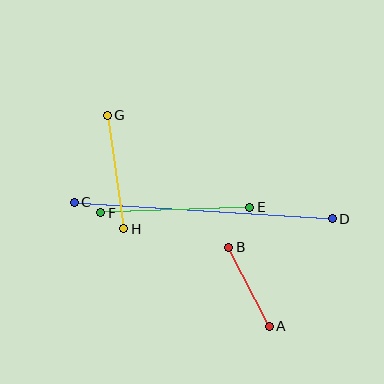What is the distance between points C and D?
The distance is approximately 259 pixels.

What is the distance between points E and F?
The distance is approximately 149 pixels.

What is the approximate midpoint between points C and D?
The midpoint is at approximately (203, 211) pixels.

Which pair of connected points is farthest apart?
Points C and D are farthest apart.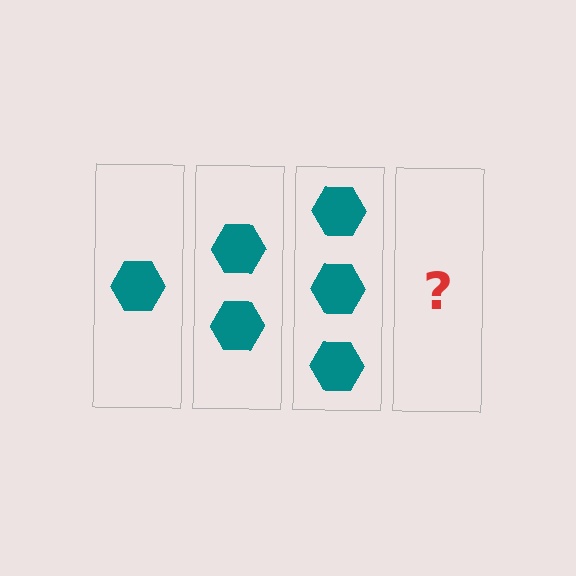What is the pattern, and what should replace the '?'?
The pattern is that each step adds one more hexagon. The '?' should be 4 hexagons.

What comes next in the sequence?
The next element should be 4 hexagons.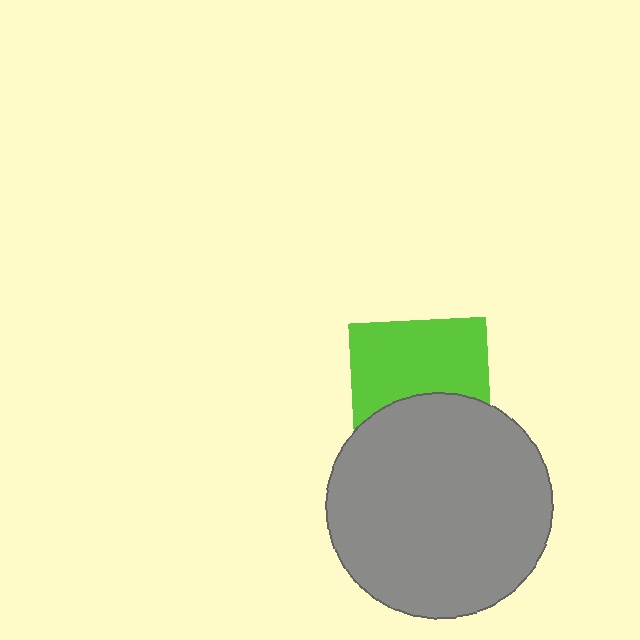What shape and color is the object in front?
The object in front is a gray circle.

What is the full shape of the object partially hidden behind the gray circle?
The partially hidden object is a lime square.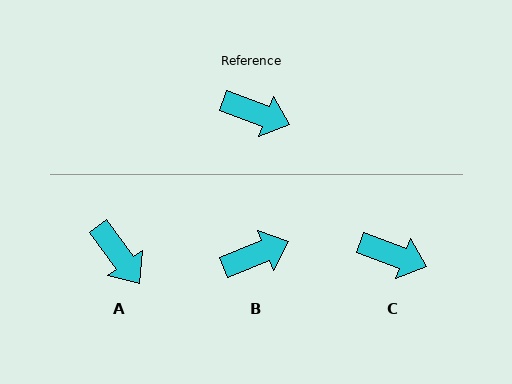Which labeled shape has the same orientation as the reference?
C.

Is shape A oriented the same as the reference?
No, it is off by about 34 degrees.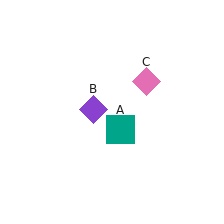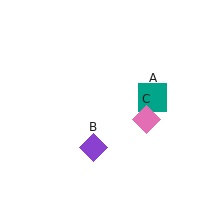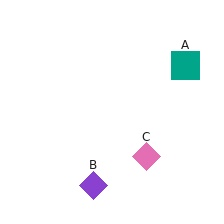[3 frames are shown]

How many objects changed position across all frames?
3 objects changed position: teal square (object A), purple diamond (object B), pink diamond (object C).